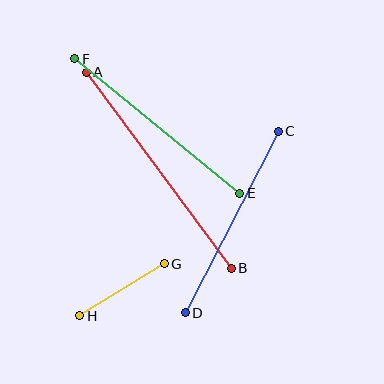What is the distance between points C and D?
The distance is approximately 204 pixels.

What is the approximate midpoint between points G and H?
The midpoint is at approximately (122, 290) pixels.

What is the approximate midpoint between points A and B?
The midpoint is at approximately (159, 170) pixels.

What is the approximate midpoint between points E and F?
The midpoint is at approximately (157, 126) pixels.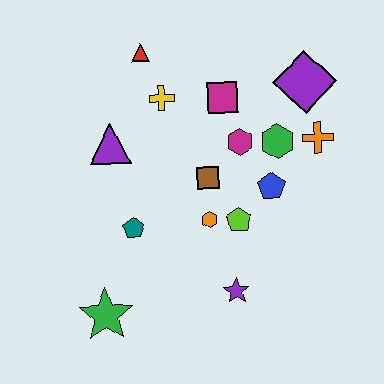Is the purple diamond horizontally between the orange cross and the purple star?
Yes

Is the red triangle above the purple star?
Yes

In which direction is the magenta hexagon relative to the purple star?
The magenta hexagon is above the purple star.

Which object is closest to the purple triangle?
The yellow cross is closest to the purple triangle.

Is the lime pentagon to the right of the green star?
Yes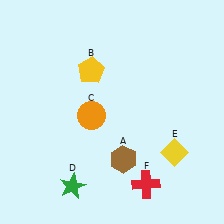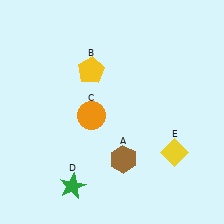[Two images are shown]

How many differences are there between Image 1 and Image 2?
There is 1 difference between the two images.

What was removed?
The red cross (F) was removed in Image 2.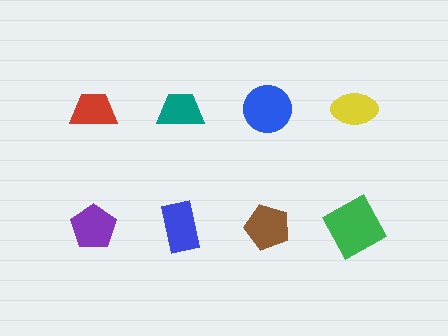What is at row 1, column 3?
A blue circle.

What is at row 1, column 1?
A red trapezoid.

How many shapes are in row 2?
4 shapes.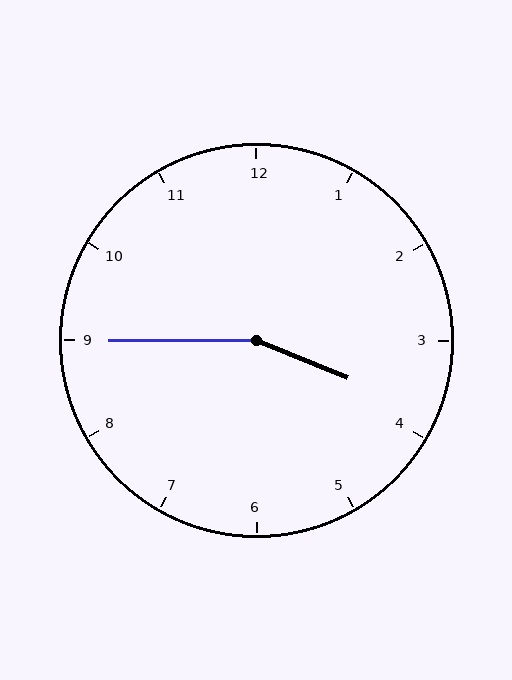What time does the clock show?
3:45.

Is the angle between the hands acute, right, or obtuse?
It is obtuse.